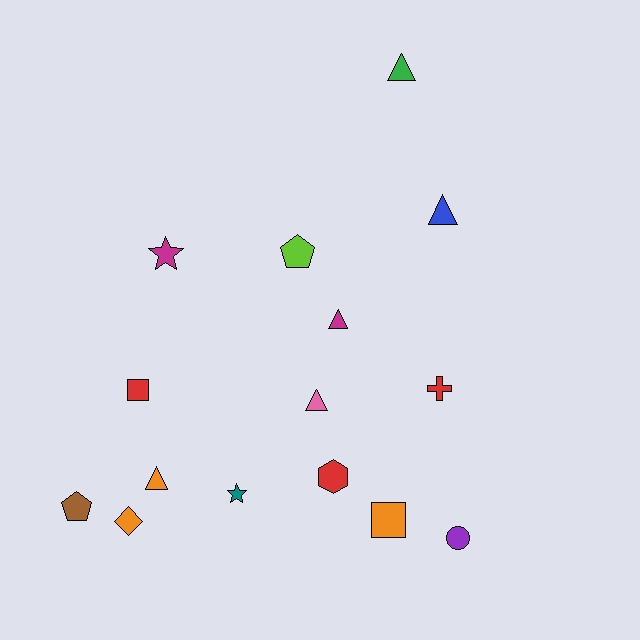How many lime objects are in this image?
There is 1 lime object.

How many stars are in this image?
There are 2 stars.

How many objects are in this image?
There are 15 objects.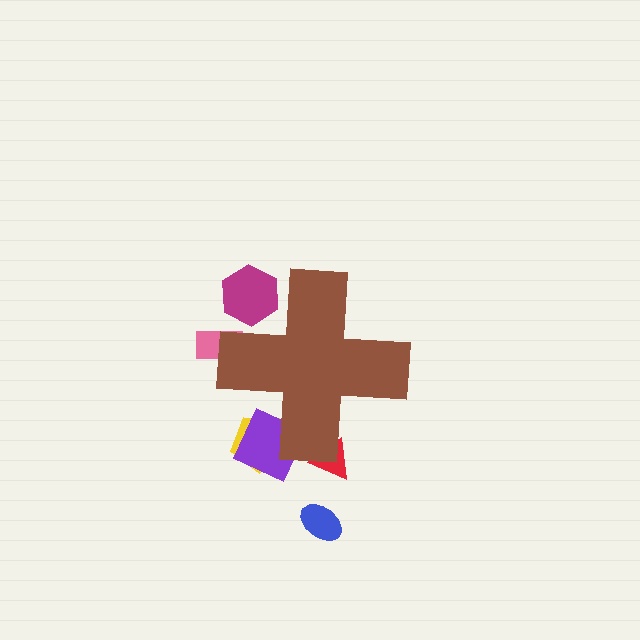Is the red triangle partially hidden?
Yes, the red triangle is partially hidden behind the brown cross.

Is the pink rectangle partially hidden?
Yes, the pink rectangle is partially hidden behind the brown cross.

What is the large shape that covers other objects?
A brown cross.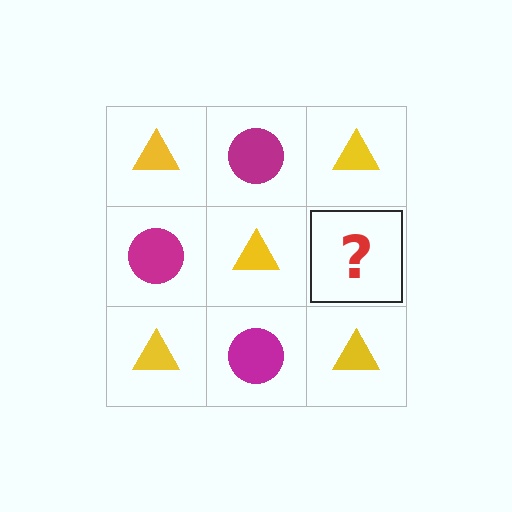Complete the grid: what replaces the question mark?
The question mark should be replaced with a magenta circle.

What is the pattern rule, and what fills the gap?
The rule is that it alternates yellow triangle and magenta circle in a checkerboard pattern. The gap should be filled with a magenta circle.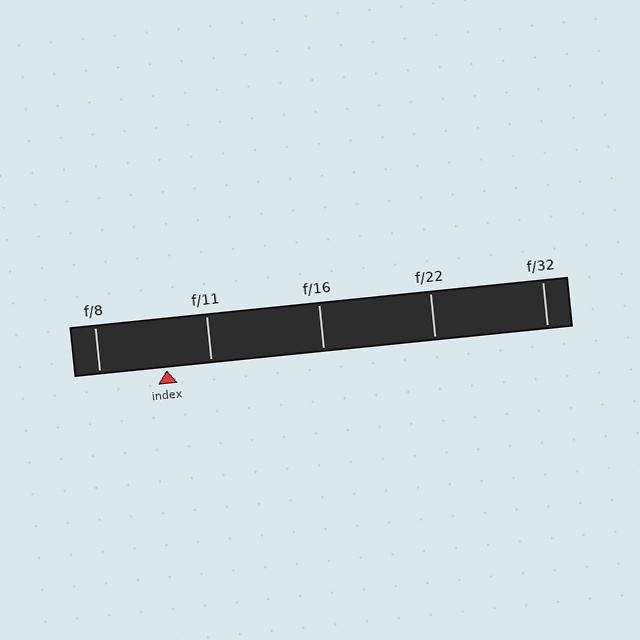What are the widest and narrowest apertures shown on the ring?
The widest aperture shown is f/8 and the narrowest is f/32.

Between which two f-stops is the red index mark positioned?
The index mark is between f/8 and f/11.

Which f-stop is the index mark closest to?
The index mark is closest to f/11.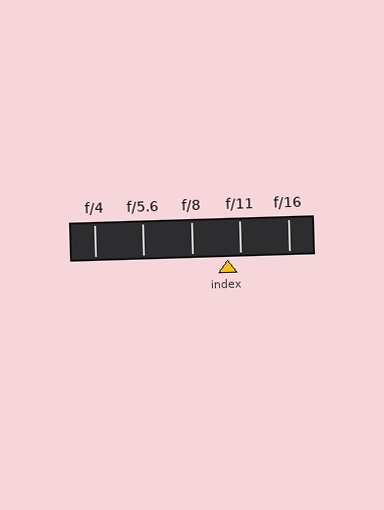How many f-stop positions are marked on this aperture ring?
There are 5 f-stop positions marked.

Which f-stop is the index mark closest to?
The index mark is closest to f/11.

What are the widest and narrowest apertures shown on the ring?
The widest aperture shown is f/4 and the narrowest is f/16.